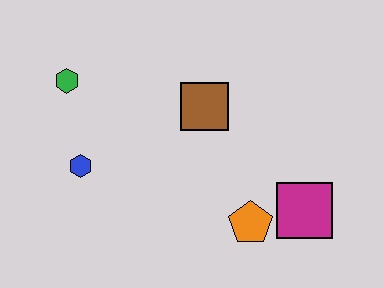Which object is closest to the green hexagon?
The blue hexagon is closest to the green hexagon.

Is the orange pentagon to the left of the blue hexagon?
No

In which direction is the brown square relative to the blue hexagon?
The brown square is to the right of the blue hexagon.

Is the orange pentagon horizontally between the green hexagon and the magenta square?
Yes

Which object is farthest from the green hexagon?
The magenta square is farthest from the green hexagon.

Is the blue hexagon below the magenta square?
No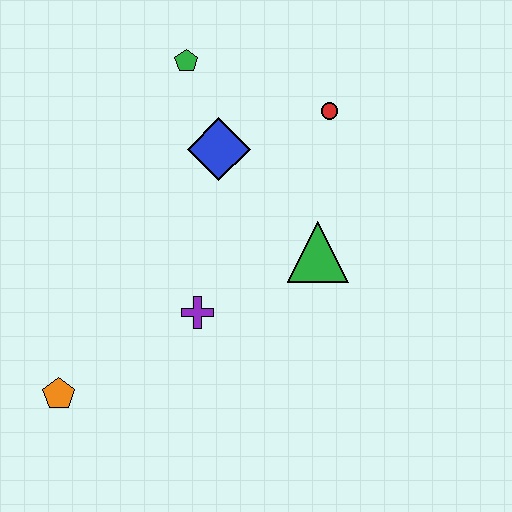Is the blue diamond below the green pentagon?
Yes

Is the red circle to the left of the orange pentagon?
No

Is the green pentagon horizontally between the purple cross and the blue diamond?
No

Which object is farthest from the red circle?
The orange pentagon is farthest from the red circle.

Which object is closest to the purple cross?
The green triangle is closest to the purple cross.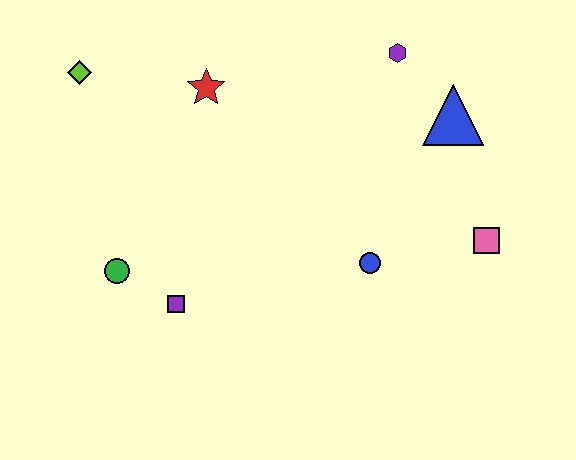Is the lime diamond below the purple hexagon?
Yes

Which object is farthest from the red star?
The pink square is farthest from the red star.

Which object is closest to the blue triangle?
The purple hexagon is closest to the blue triangle.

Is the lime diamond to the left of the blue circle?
Yes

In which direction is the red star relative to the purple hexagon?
The red star is to the left of the purple hexagon.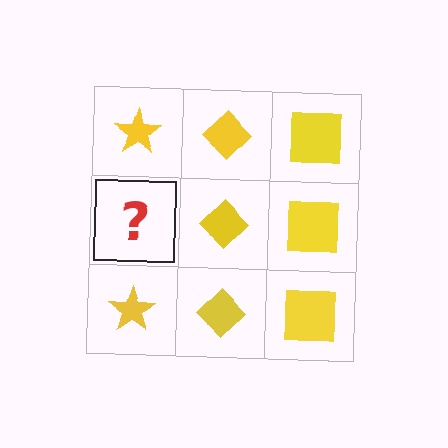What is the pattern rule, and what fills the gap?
The rule is that each column has a consistent shape. The gap should be filled with a yellow star.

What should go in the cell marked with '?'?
The missing cell should contain a yellow star.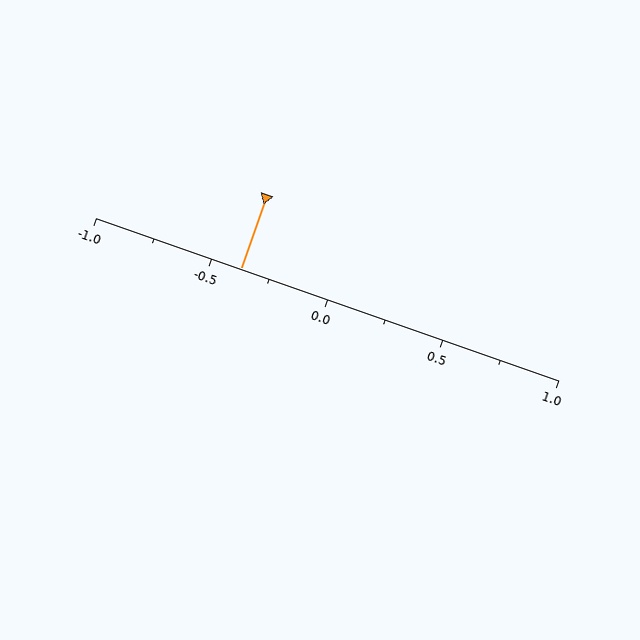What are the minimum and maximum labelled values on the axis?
The axis runs from -1.0 to 1.0.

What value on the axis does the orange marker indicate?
The marker indicates approximately -0.38.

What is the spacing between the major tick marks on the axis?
The major ticks are spaced 0.5 apart.